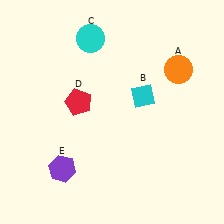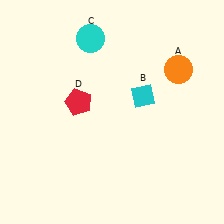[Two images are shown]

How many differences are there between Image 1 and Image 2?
There is 1 difference between the two images.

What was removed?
The purple hexagon (E) was removed in Image 2.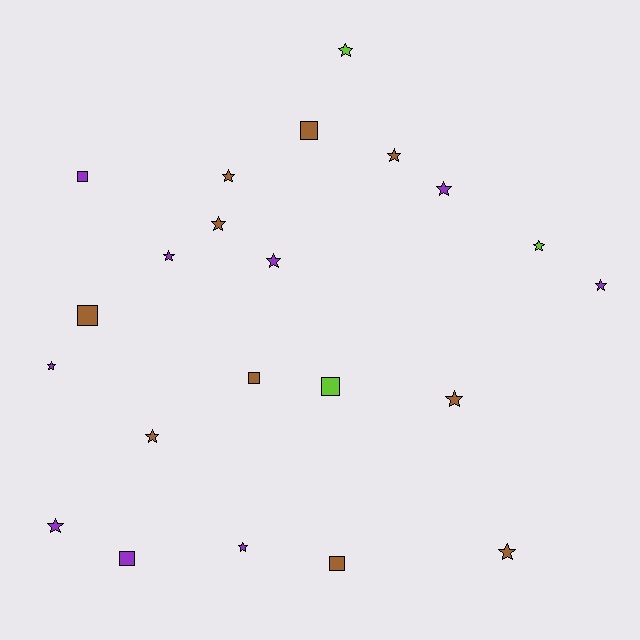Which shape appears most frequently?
Star, with 15 objects.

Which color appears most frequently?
Brown, with 10 objects.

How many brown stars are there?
There are 6 brown stars.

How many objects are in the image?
There are 22 objects.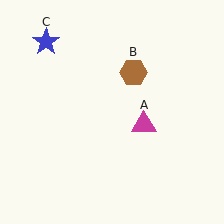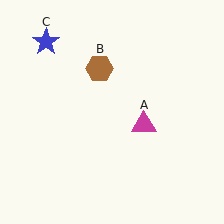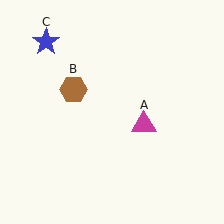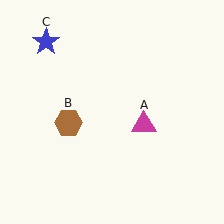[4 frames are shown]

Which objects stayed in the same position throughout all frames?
Magenta triangle (object A) and blue star (object C) remained stationary.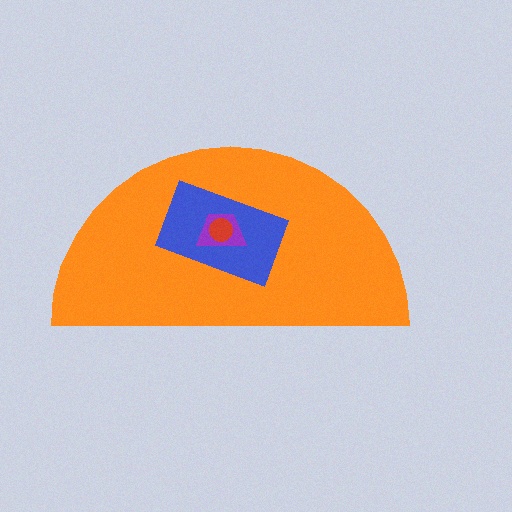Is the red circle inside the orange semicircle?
Yes.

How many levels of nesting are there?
4.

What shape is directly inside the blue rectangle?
The purple trapezoid.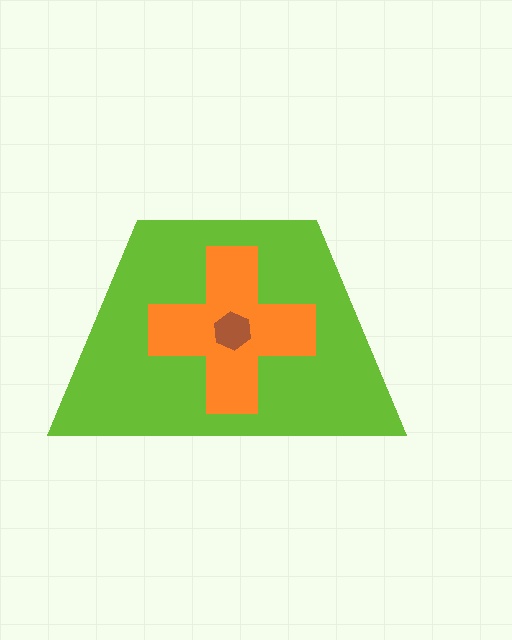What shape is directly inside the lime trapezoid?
The orange cross.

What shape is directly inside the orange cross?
The brown hexagon.